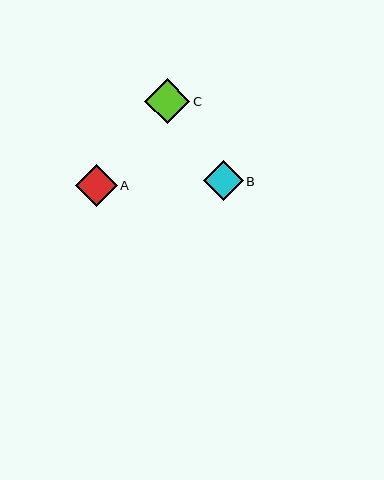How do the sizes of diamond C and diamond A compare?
Diamond C and diamond A are approximately the same size.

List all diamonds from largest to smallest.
From largest to smallest: C, A, B.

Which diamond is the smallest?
Diamond B is the smallest with a size of approximately 40 pixels.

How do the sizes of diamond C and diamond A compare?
Diamond C and diamond A are approximately the same size.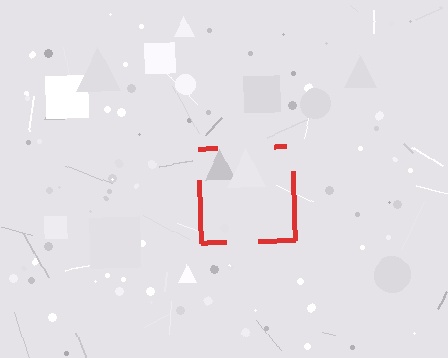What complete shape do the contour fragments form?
The contour fragments form a square.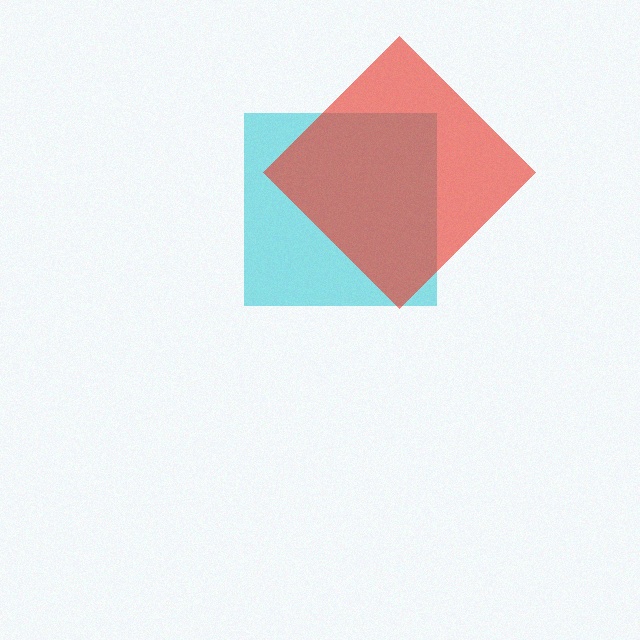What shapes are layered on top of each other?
The layered shapes are: a cyan square, a red diamond.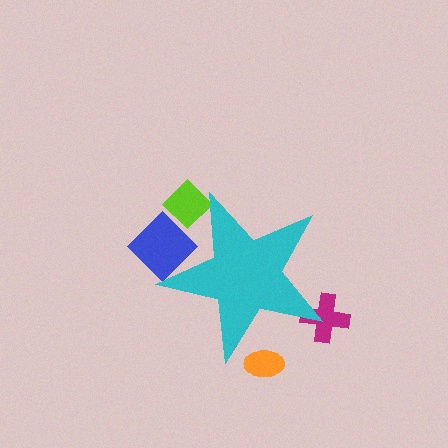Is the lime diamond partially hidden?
Yes, the lime diamond is partially hidden behind the cyan star.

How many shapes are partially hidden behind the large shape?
4 shapes are partially hidden.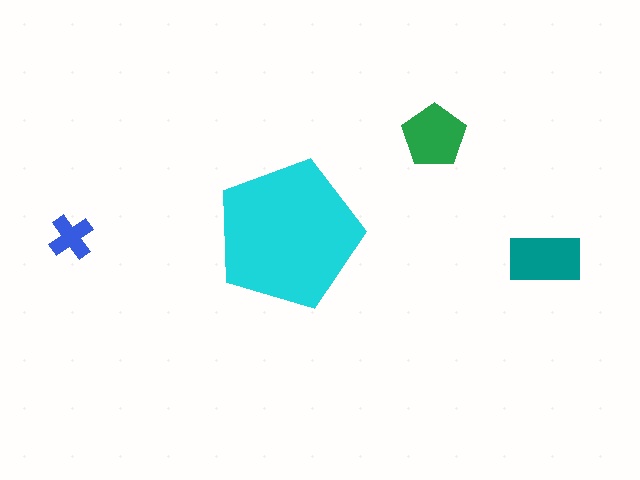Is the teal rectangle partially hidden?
No, the teal rectangle is fully visible.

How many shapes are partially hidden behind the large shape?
0 shapes are partially hidden.